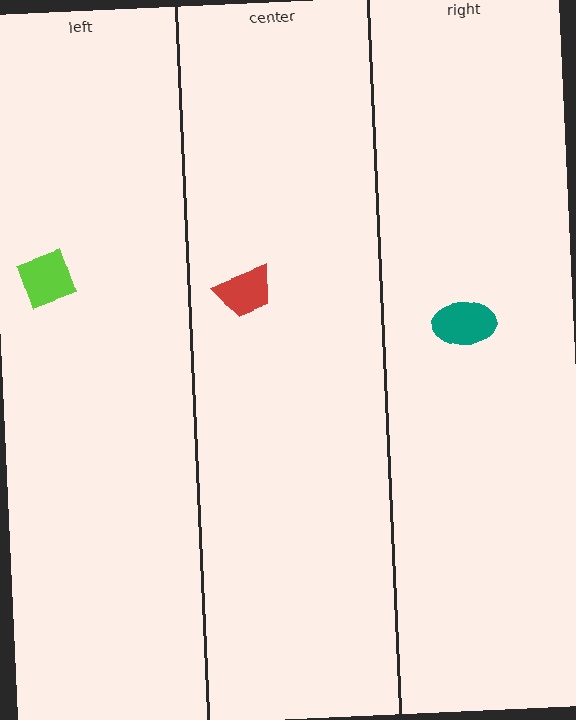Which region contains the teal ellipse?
The right region.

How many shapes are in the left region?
1.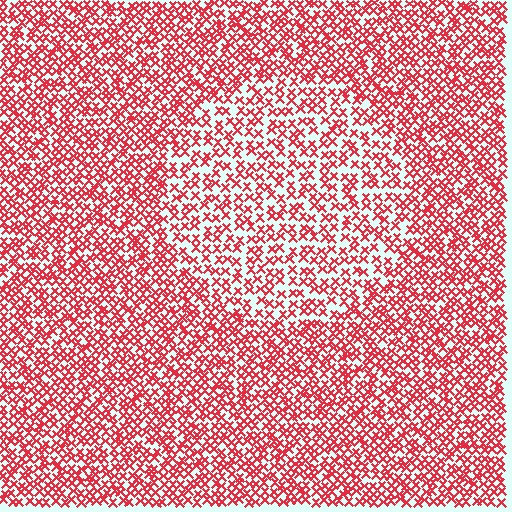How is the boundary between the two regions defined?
The boundary is defined by a change in element density (approximately 1.6x ratio). All elements are the same color, size, and shape.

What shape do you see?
I see a circle.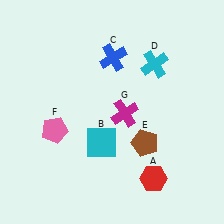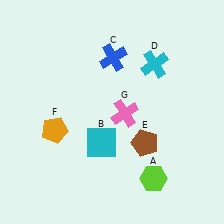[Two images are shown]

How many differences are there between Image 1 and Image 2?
There are 3 differences between the two images.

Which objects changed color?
A changed from red to lime. F changed from pink to orange. G changed from magenta to pink.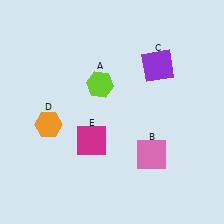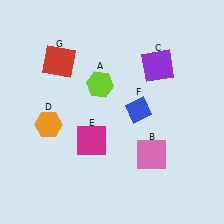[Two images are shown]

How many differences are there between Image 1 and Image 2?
There are 2 differences between the two images.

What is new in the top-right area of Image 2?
A blue diamond (F) was added in the top-right area of Image 2.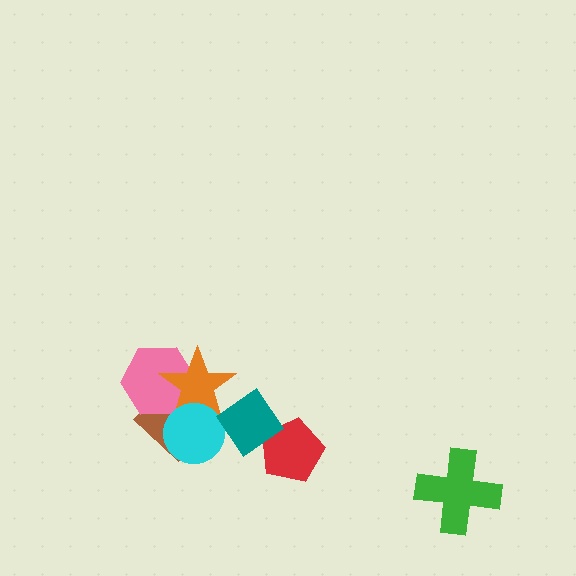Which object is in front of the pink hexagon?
The orange star is in front of the pink hexagon.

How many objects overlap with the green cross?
0 objects overlap with the green cross.